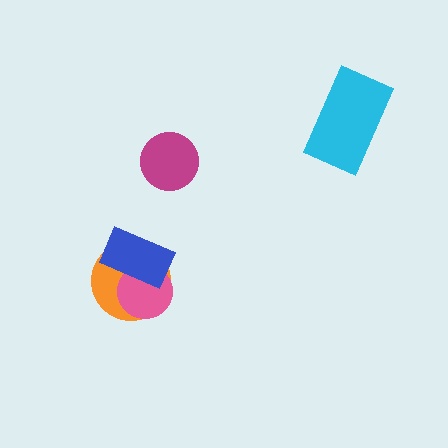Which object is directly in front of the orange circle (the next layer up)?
The pink circle is directly in front of the orange circle.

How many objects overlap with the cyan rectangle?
0 objects overlap with the cyan rectangle.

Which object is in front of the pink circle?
The blue rectangle is in front of the pink circle.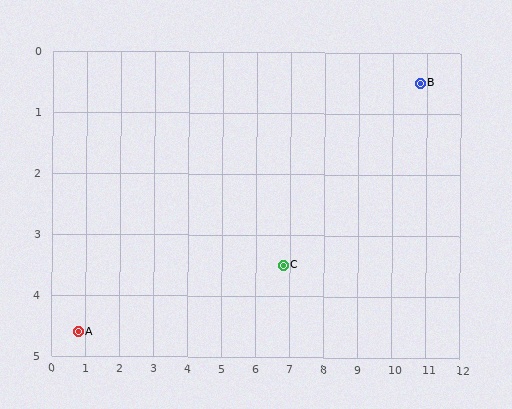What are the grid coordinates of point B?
Point B is at approximately (10.8, 0.5).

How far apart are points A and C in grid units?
Points A and C are about 6.1 grid units apart.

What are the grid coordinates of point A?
Point A is at approximately (0.8, 4.6).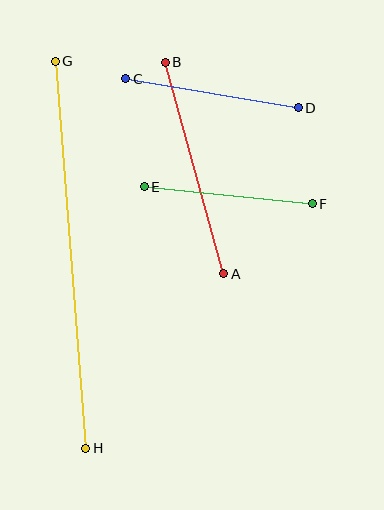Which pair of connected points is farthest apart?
Points G and H are farthest apart.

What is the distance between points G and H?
The distance is approximately 388 pixels.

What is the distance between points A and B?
The distance is approximately 219 pixels.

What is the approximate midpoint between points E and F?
The midpoint is at approximately (228, 195) pixels.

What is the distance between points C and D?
The distance is approximately 175 pixels.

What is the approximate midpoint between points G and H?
The midpoint is at approximately (70, 255) pixels.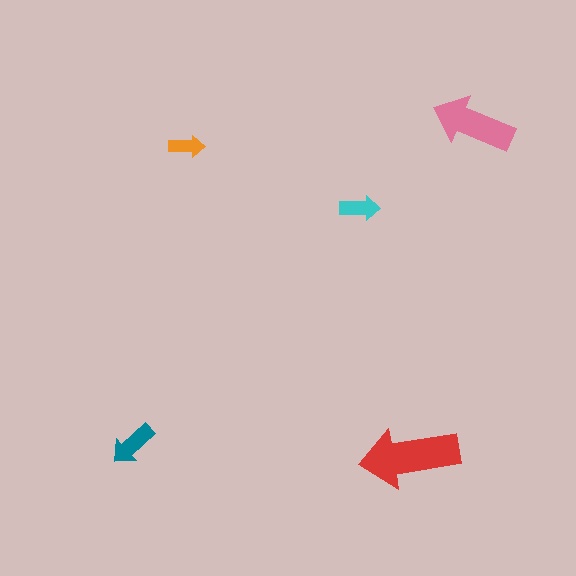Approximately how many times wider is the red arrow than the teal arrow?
About 2 times wider.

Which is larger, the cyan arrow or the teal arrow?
The teal one.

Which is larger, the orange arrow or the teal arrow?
The teal one.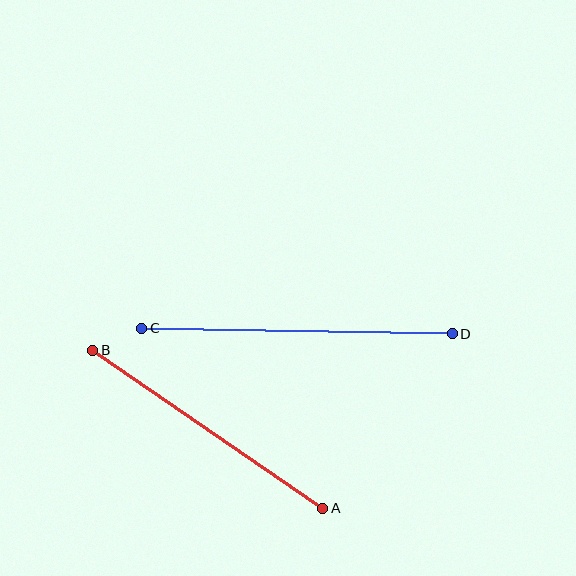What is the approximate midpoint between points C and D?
The midpoint is at approximately (297, 331) pixels.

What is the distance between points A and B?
The distance is approximately 279 pixels.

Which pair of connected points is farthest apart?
Points C and D are farthest apart.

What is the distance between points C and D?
The distance is approximately 311 pixels.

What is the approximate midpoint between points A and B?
The midpoint is at approximately (208, 429) pixels.